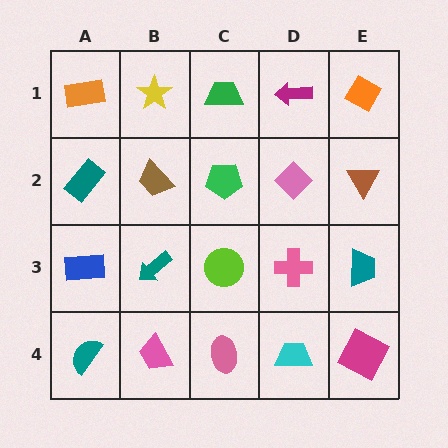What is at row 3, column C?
A lime circle.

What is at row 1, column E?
An orange diamond.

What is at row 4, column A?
A teal semicircle.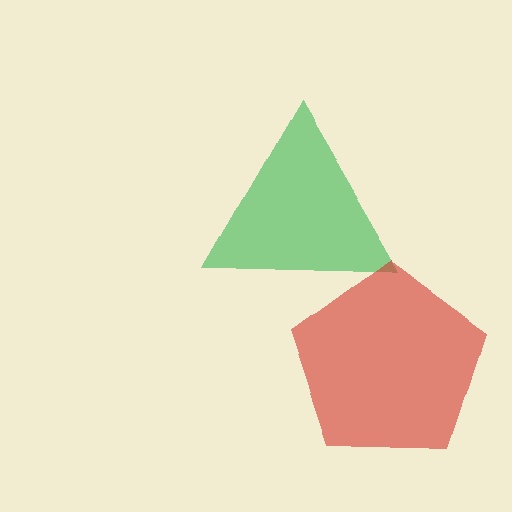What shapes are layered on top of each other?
The layered shapes are: a green triangle, a red pentagon.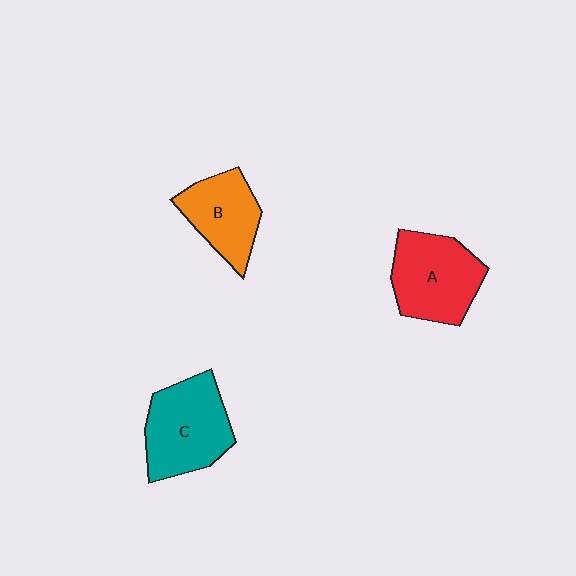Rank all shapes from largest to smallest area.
From largest to smallest: C (teal), A (red), B (orange).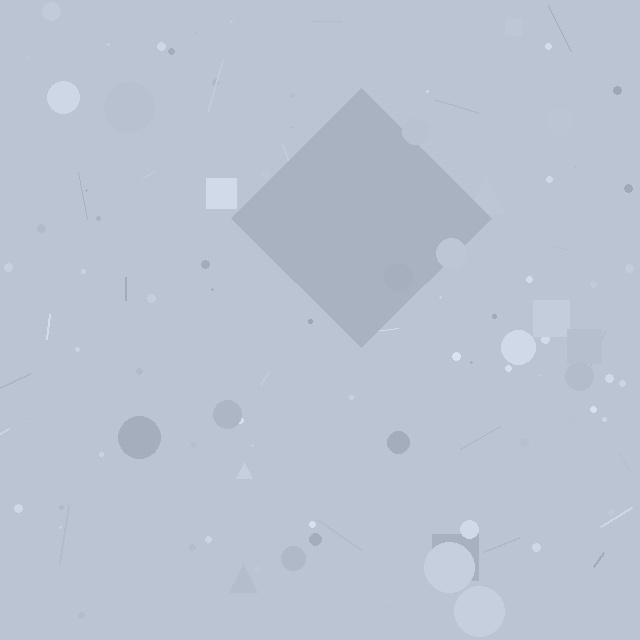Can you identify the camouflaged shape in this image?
The camouflaged shape is a diamond.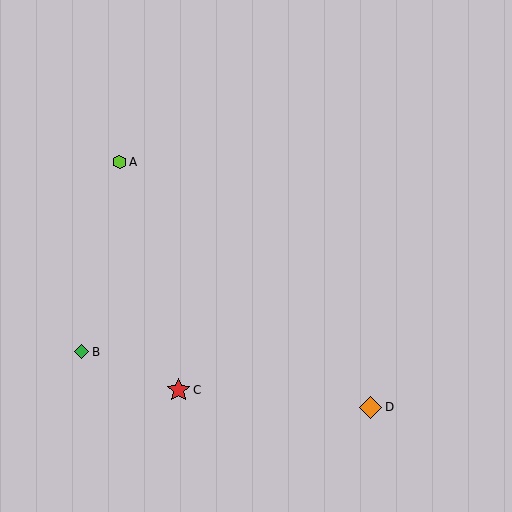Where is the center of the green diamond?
The center of the green diamond is at (82, 352).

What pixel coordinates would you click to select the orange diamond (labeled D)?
Click at (371, 407) to select the orange diamond D.